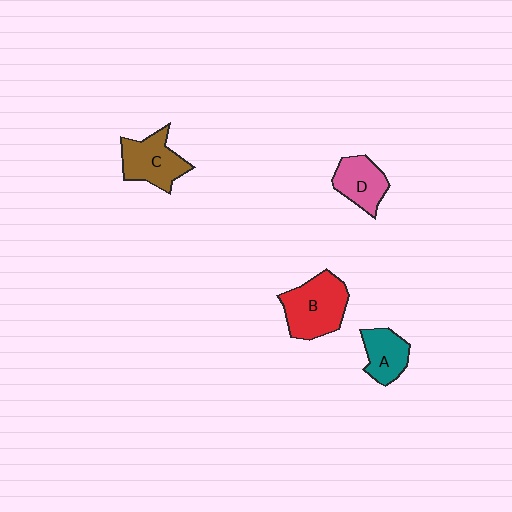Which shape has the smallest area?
Shape A (teal).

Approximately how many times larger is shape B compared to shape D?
Approximately 1.5 times.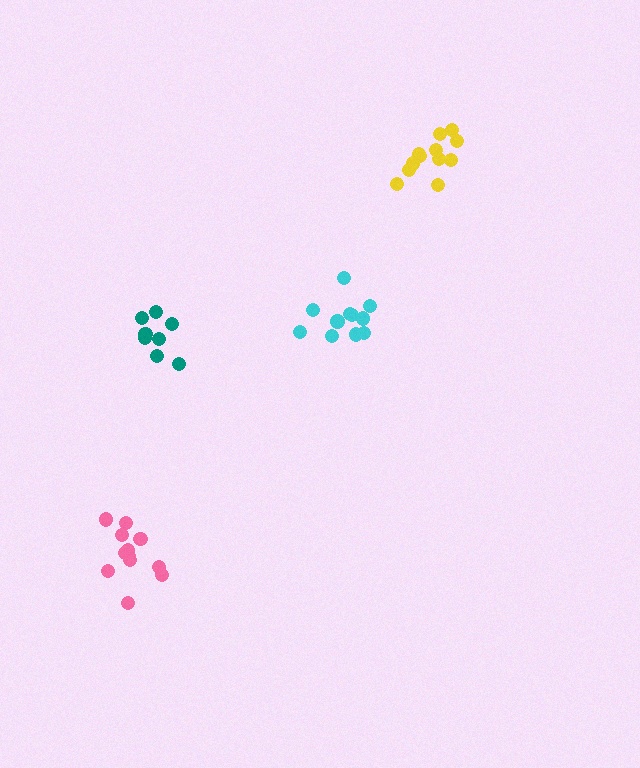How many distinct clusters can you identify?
There are 4 distinct clusters.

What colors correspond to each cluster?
The clusters are colored: cyan, pink, teal, yellow.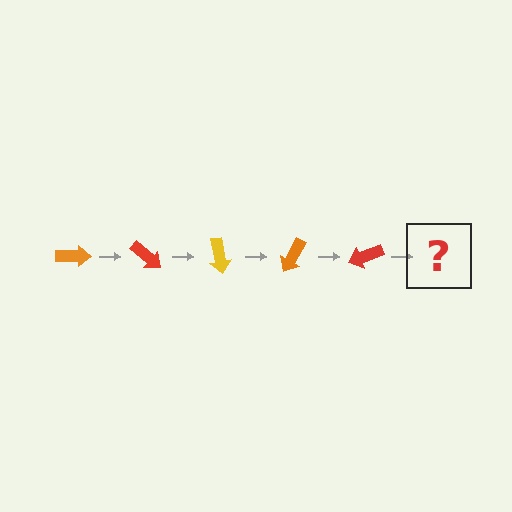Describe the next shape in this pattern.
It should be a yellow arrow, rotated 200 degrees from the start.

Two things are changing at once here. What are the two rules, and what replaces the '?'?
The two rules are that it rotates 40 degrees each step and the color cycles through orange, red, and yellow. The '?' should be a yellow arrow, rotated 200 degrees from the start.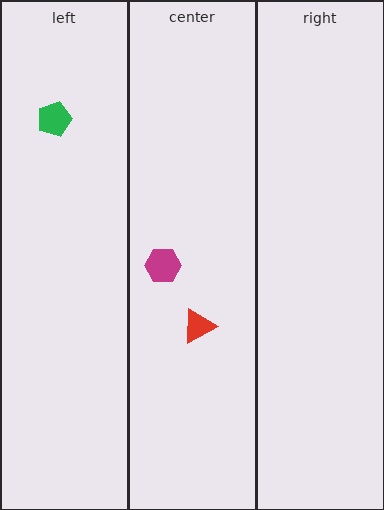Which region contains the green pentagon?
The left region.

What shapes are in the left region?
The green pentagon.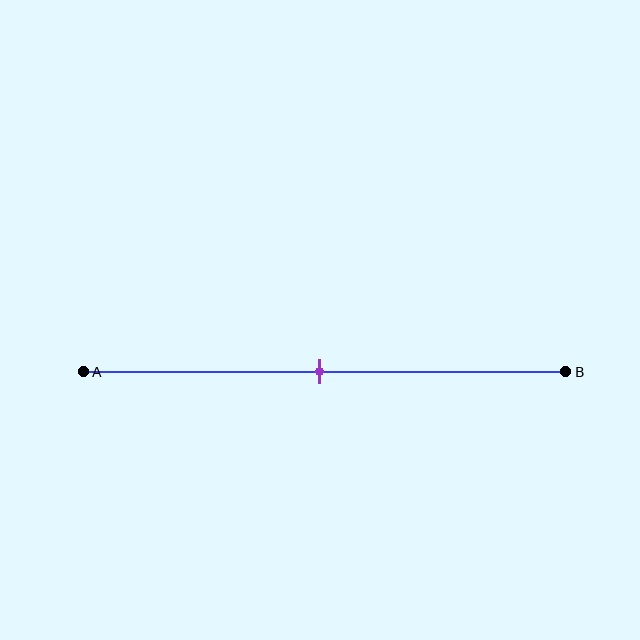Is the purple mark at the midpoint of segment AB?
Yes, the mark is approximately at the midpoint.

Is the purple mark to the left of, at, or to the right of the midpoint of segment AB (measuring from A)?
The purple mark is approximately at the midpoint of segment AB.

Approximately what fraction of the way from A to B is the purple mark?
The purple mark is approximately 50% of the way from A to B.